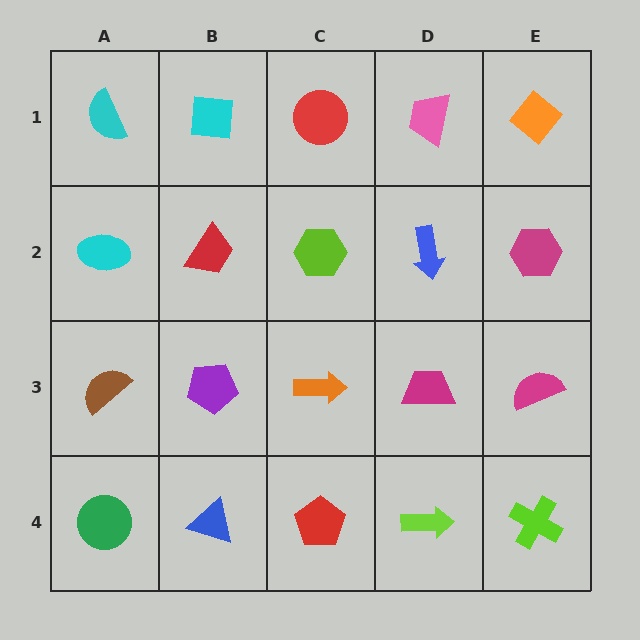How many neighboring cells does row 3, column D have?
4.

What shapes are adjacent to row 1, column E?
A magenta hexagon (row 2, column E), a pink trapezoid (row 1, column D).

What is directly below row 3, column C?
A red pentagon.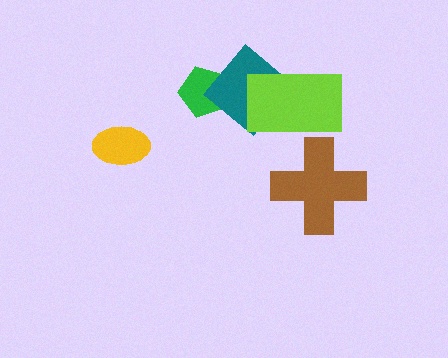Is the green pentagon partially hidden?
Yes, it is partially covered by another shape.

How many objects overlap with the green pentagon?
1 object overlaps with the green pentagon.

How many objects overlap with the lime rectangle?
1 object overlaps with the lime rectangle.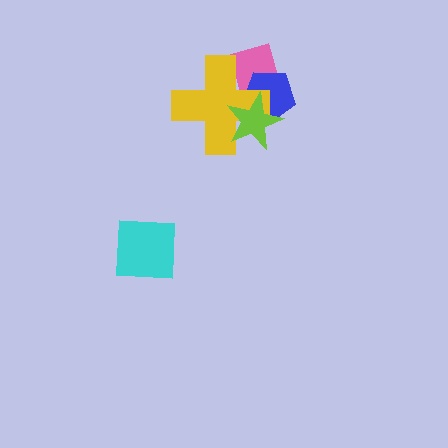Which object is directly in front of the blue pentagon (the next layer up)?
The yellow cross is directly in front of the blue pentagon.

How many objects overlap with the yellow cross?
3 objects overlap with the yellow cross.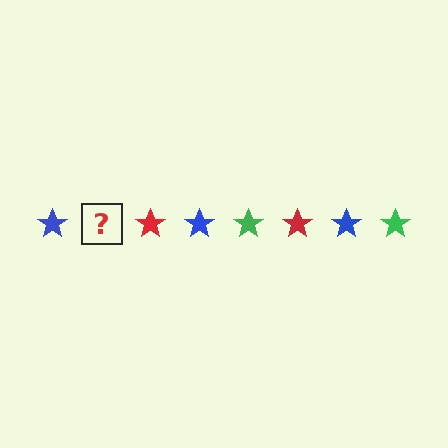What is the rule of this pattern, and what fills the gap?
The rule is that the pattern cycles through blue, green, red stars. The gap should be filled with a green star.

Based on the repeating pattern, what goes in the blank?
The blank should be a green star.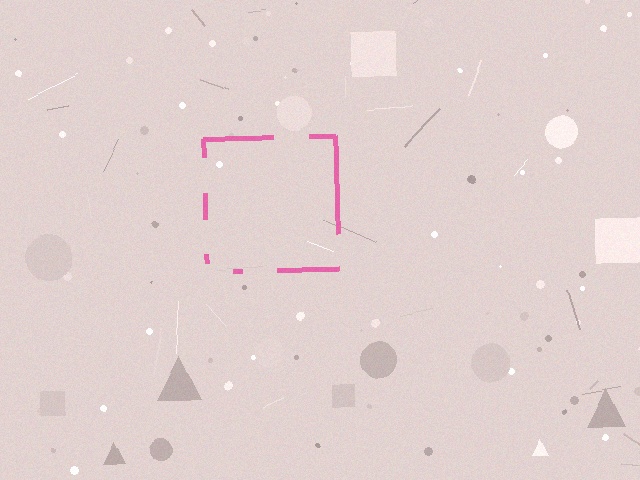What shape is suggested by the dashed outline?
The dashed outline suggests a square.